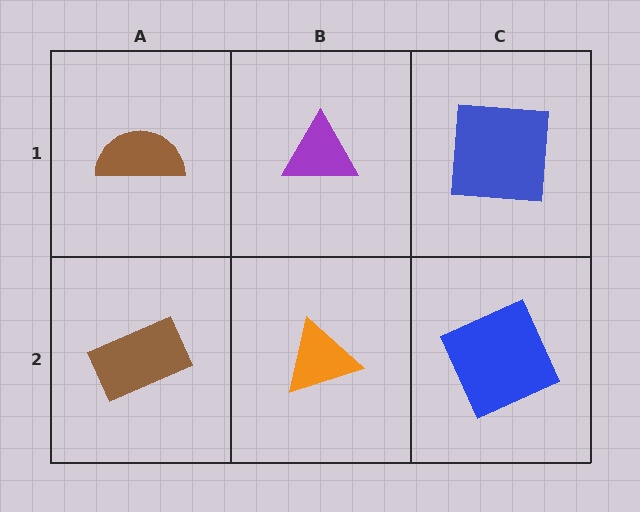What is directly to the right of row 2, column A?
An orange triangle.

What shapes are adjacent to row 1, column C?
A blue square (row 2, column C), a purple triangle (row 1, column B).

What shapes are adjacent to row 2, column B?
A purple triangle (row 1, column B), a brown rectangle (row 2, column A), a blue square (row 2, column C).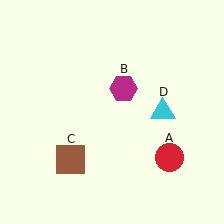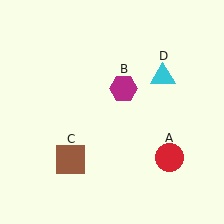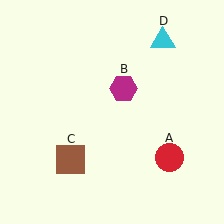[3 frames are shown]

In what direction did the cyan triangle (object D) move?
The cyan triangle (object D) moved up.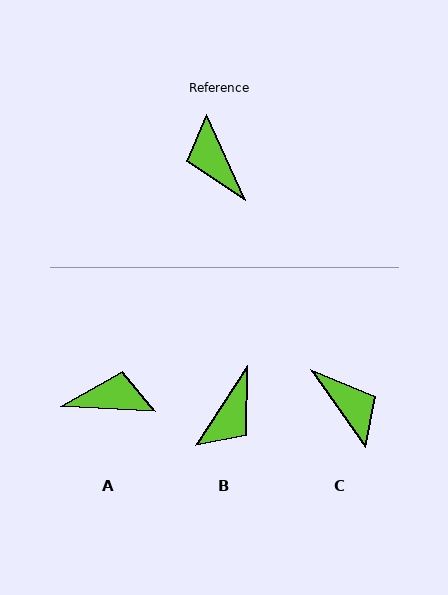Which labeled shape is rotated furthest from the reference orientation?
C, about 169 degrees away.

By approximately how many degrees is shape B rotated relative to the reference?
Approximately 123 degrees counter-clockwise.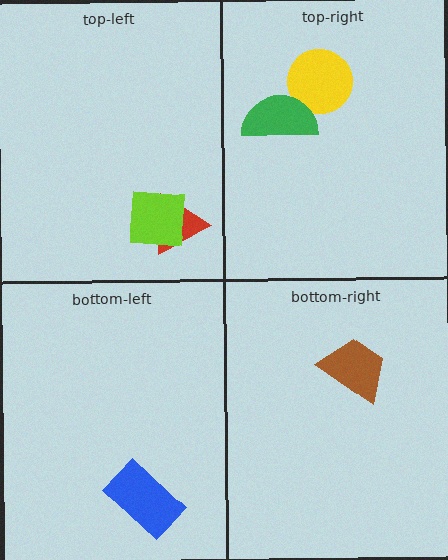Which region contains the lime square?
The top-left region.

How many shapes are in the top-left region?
2.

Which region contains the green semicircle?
The top-right region.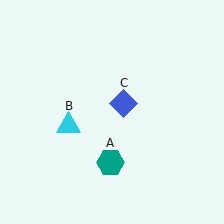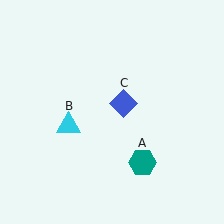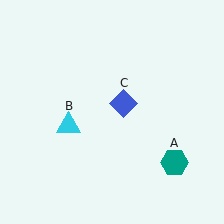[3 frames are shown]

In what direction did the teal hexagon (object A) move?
The teal hexagon (object A) moved right.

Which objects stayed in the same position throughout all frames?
Cyan triangle (object B) and blue diamond (object C) remained stationary.